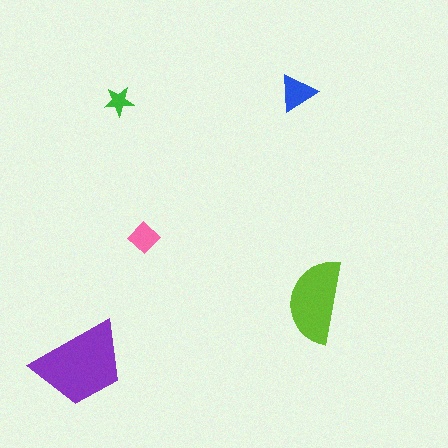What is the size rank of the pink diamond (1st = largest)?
4th.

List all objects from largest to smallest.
The purple trapezoid, the lime semicircle, the blue triangle, the pink diamond, the green star.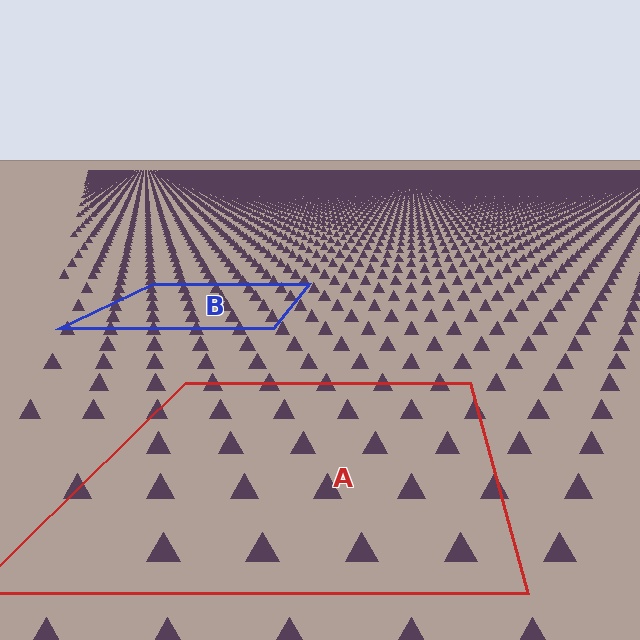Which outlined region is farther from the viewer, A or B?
Region B is farther from the viewer — the texture elements inside it appear smaller and more densely packed.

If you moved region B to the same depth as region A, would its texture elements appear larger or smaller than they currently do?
They would appear larger. At a closer depth, the same texture elements are projected at a bigger on-screen size.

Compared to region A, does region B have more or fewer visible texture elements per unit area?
Region B has more texture elements per unit area — they are packed more densely because it is farther away.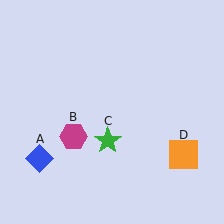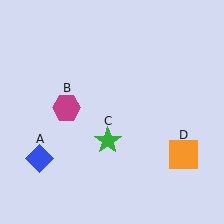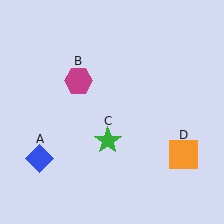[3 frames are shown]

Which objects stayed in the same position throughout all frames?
Blue diamond (object A) and green star (object C) and orange square (object D) remained stationary.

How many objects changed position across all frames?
1 object changed position: magenta hexagon (object B).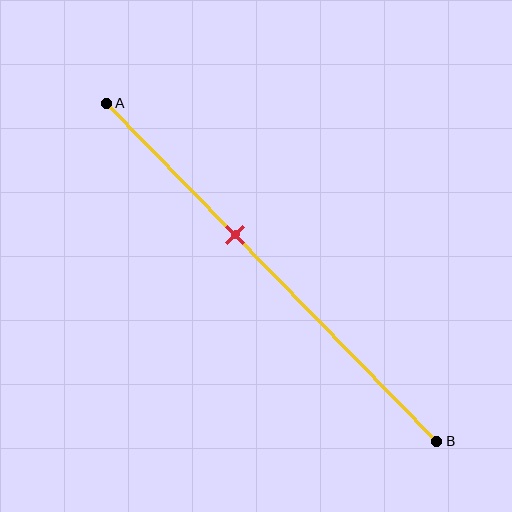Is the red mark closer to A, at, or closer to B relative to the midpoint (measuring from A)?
The red mark is closer to point A than the midpoint of segment AB.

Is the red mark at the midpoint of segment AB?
No, the mark is at about 40% from A, not at the 50% midpoint.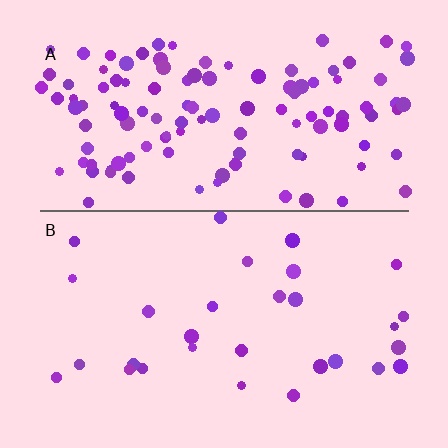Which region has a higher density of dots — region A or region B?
A (the top).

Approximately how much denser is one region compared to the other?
Approximately 4.0× — region A over region B.